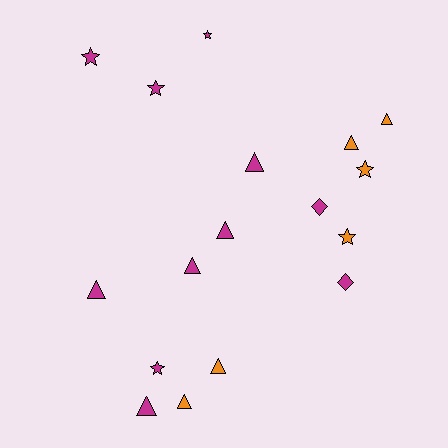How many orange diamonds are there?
There are no orange diamonds.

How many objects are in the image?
There are 17 objects.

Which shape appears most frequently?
Triangle, with 9 objects.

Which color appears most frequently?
Magenta, with 11 objects.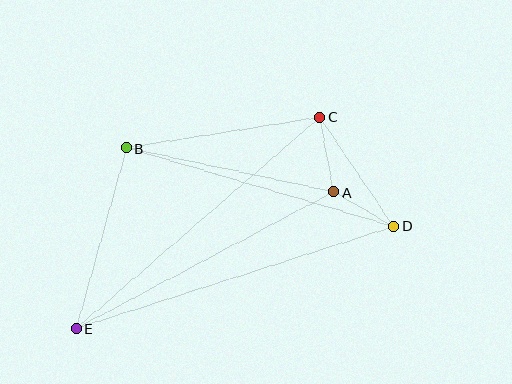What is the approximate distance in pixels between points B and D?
The distance between B and D is approximately 279 pixels.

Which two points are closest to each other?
Points A and D are closest to each other.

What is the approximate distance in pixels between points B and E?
The distance between B and E is approximately 187 pixels.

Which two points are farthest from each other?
Points D and E are farthest from each other.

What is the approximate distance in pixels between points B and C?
The distance between B and C is approximately 196 pixels.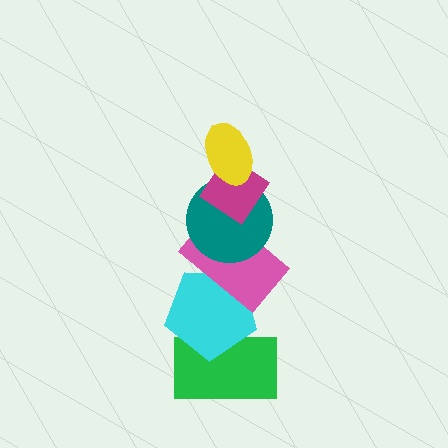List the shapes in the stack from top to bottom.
From top to bottom: the yellow ellipse, the magenta diamond, the teal circle, the pink rectangle, the cyan pentagon, the green rectangle.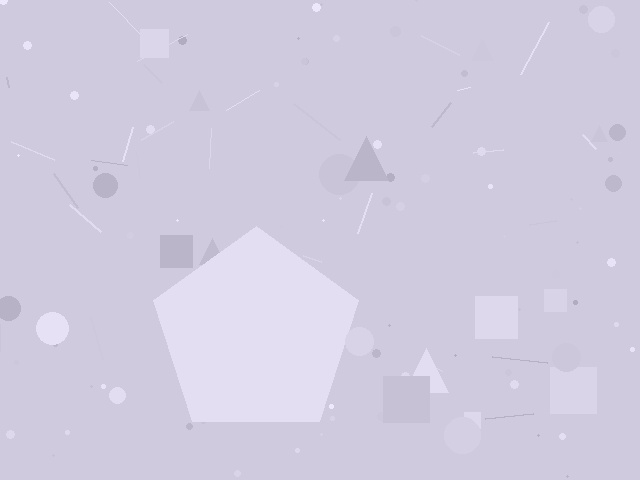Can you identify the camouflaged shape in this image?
The camouflaged shape is a pentagon.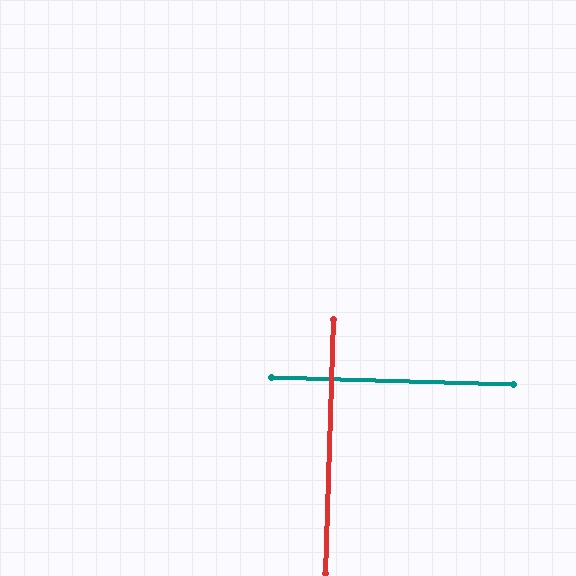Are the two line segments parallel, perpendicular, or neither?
Perpendicular — they meet at approximately 90°.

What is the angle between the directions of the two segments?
Approximately 90 degrees.